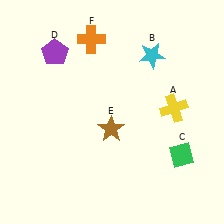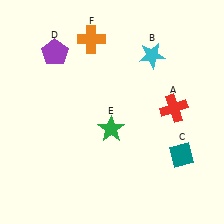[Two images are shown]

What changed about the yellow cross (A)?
In Image 1, A is yellow. In Image 2, it changed to red.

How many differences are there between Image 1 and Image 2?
There are 3 differences between the two images.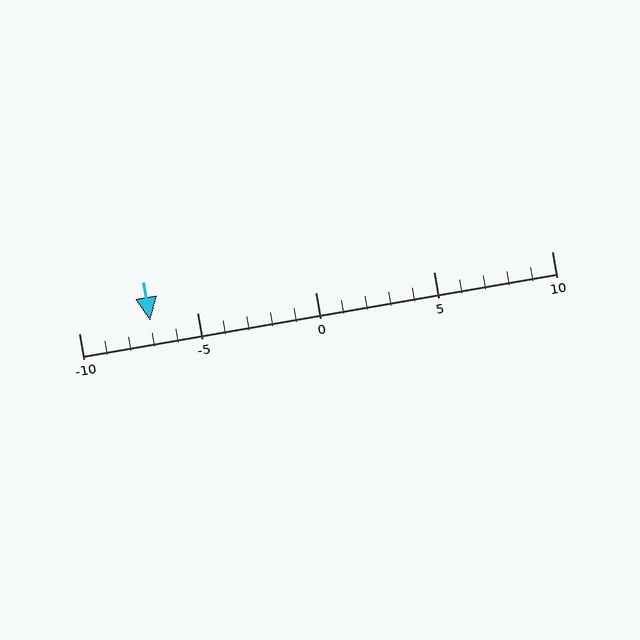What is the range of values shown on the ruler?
The ruler shows values from -10 to 10.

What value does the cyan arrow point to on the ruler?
The cyan arrow points to approximately -7.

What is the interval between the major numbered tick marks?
The major tick marks are spaced 5 units apart.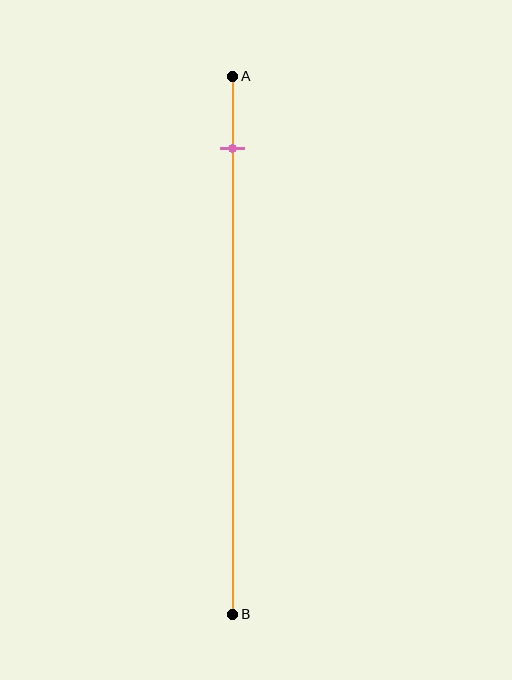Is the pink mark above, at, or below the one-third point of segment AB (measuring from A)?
The pink mark is above the one-third point of segment AB.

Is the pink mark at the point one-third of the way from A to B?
No, the mark is at about 15% from A, not at the 33% one-third point.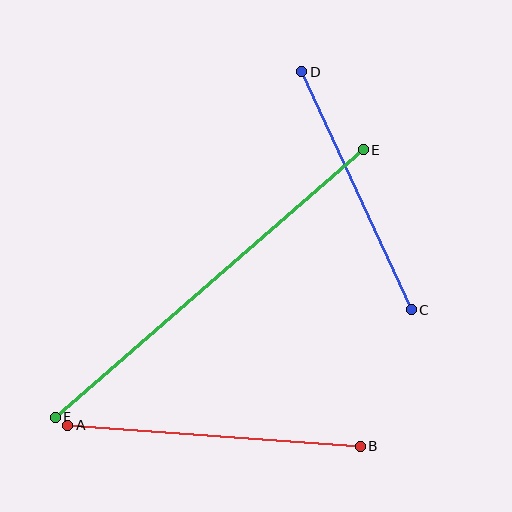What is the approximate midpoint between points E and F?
The midpoint is at approximately (209, 284) pixels.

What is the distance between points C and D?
The distance is approximately 262 pixels.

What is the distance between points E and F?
The distance is approximately 408 pixels.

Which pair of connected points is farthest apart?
Points E and F are farthest apart.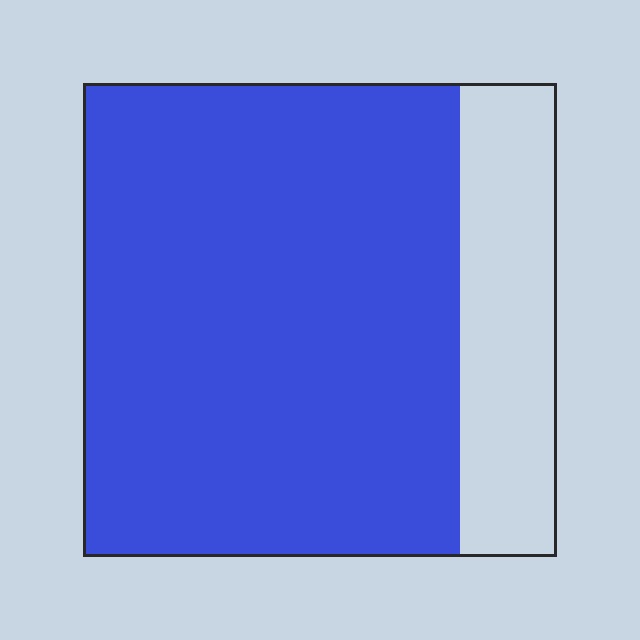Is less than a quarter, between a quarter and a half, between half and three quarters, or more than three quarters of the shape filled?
More than three quarters.